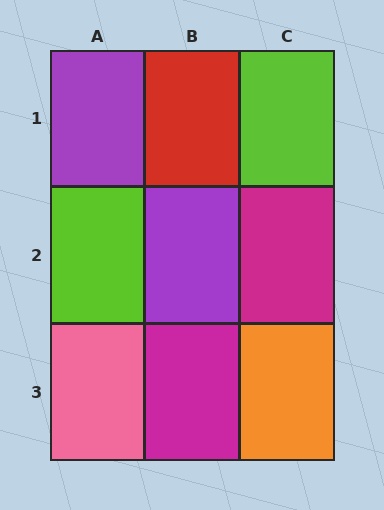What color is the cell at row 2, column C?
Magenta.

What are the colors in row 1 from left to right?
Purple, red, lime.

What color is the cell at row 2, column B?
Purple.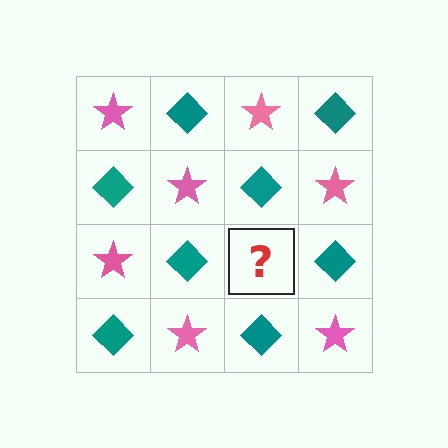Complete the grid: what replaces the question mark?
The question mark should be replaced with a pink star.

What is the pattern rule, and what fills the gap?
The rule is that it alternates pink star and teal diamond in a checkerboard pattern. The gap should be filled with a pink star.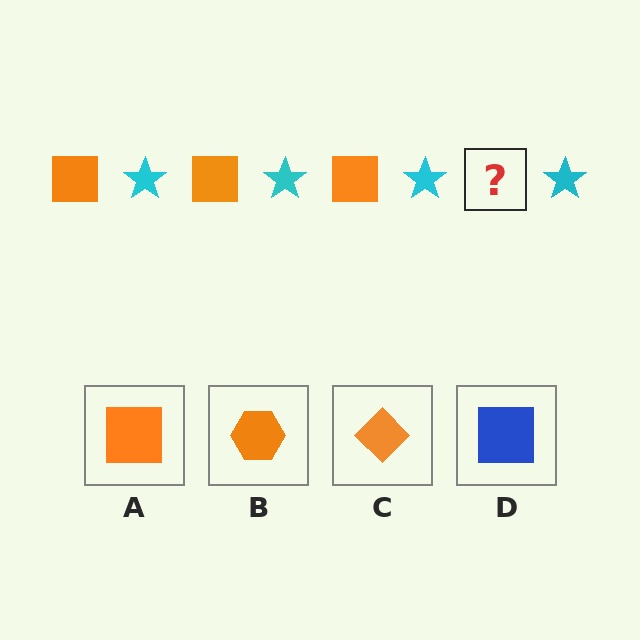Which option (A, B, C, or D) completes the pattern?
A.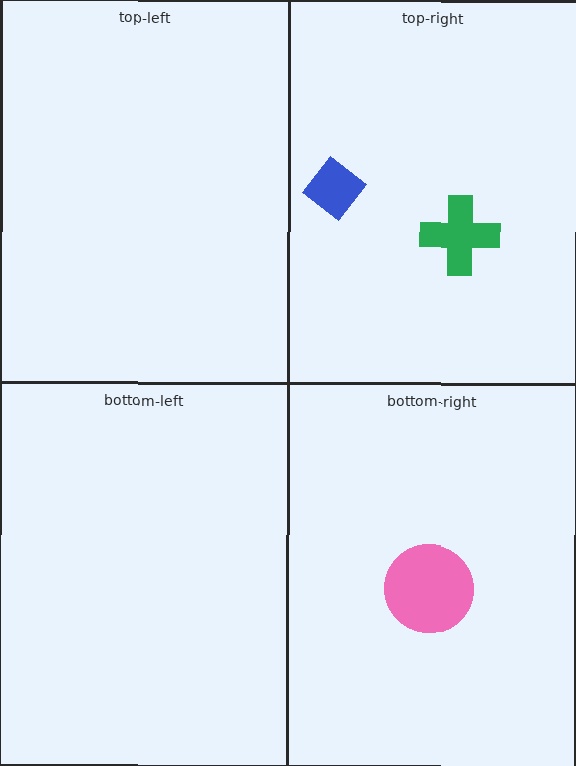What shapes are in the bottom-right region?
The pink circle.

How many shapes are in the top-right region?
2.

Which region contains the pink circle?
The bottom-right region.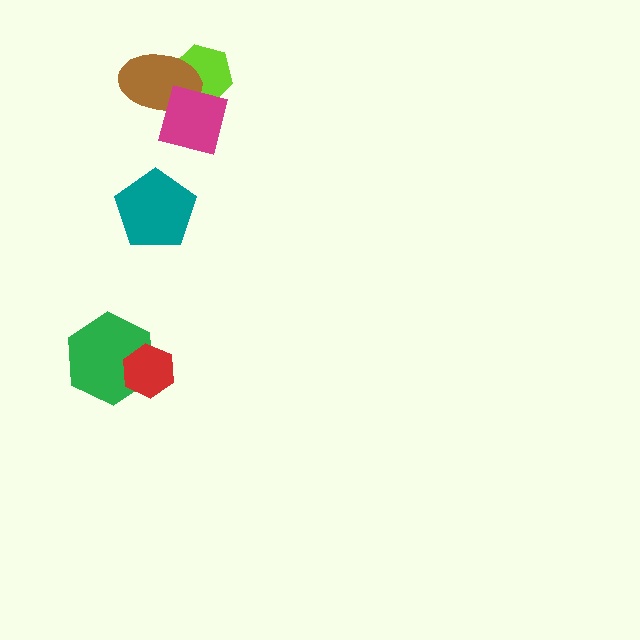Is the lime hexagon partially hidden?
Yes, it is partially covered by another shape.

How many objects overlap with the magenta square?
2 objects overlap with the magenta square.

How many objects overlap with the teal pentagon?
0 objects overlap with the teal pentagon.